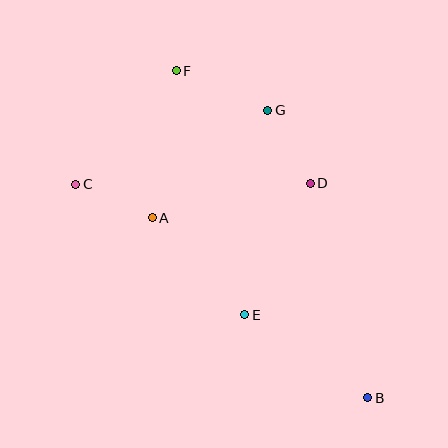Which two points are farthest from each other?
Points B and F are farthest from each other.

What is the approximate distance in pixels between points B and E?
The distance between B and E is approximately 149 pixels.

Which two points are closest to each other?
Points A and C are closest to each other.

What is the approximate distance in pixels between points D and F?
The distance between D and F is approximately 175 pixels.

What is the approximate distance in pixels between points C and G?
The distance between C and G is approximately 206 pixels.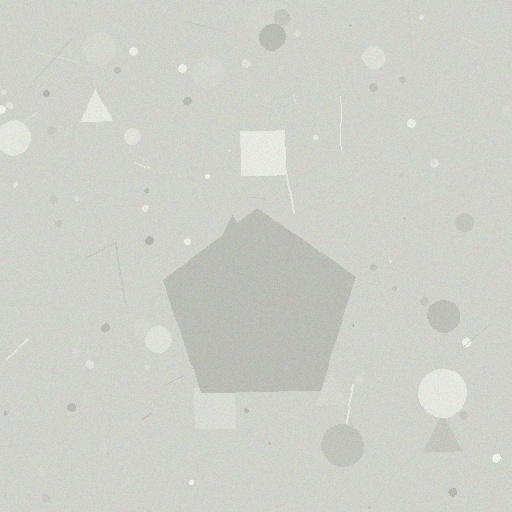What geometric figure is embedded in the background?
A pentagon is embedded in the background.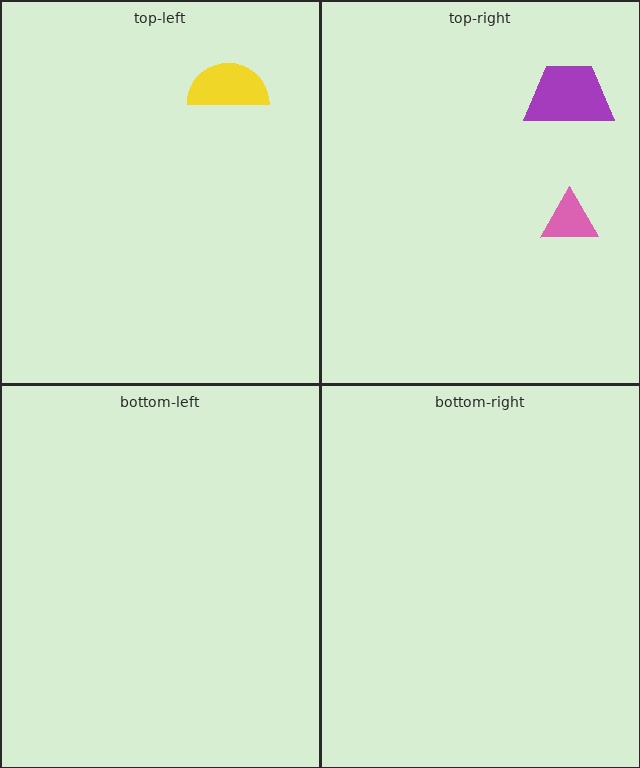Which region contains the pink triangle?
The top-right region.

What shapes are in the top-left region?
The yellow semicircle.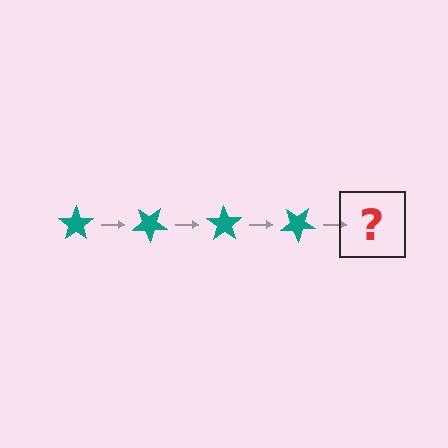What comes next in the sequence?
The next element should be a teal star rotated 140 degrees.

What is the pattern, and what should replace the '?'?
The pattern is that the star rotates 35 degrees each step. The '?' should be a teal star rotated 140 degrees.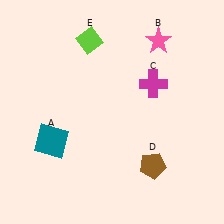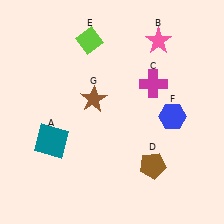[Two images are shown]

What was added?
A blue hexagon (F), a brown star (G) were added in Image 2.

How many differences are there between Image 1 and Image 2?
There are 2 differences between the two images.